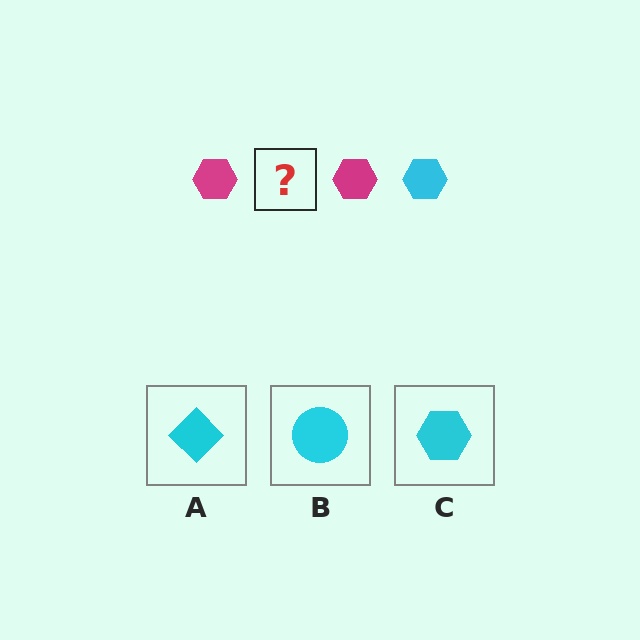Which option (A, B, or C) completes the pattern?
C.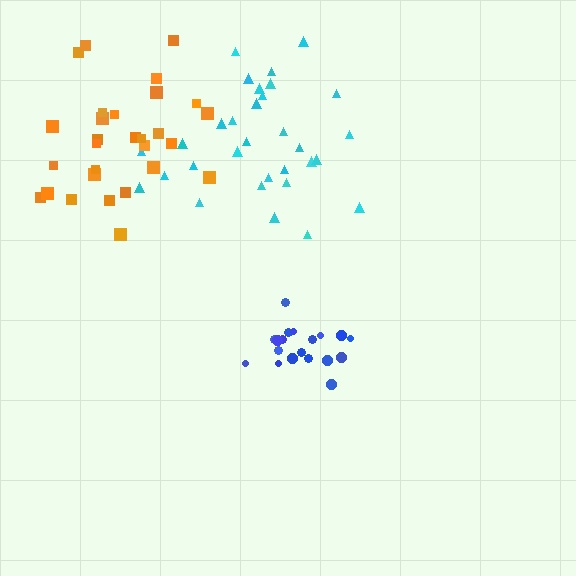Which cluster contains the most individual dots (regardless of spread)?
Cyan (31).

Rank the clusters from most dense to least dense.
blue, cyan, orange.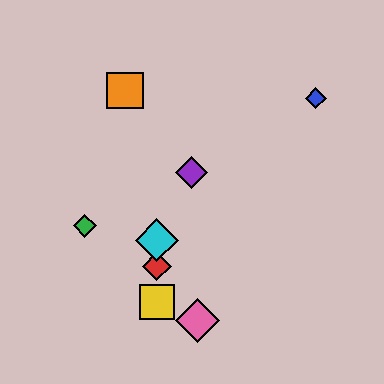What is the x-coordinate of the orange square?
The orange square is at x≈125.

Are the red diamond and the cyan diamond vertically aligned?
Yes, both are at x≈157.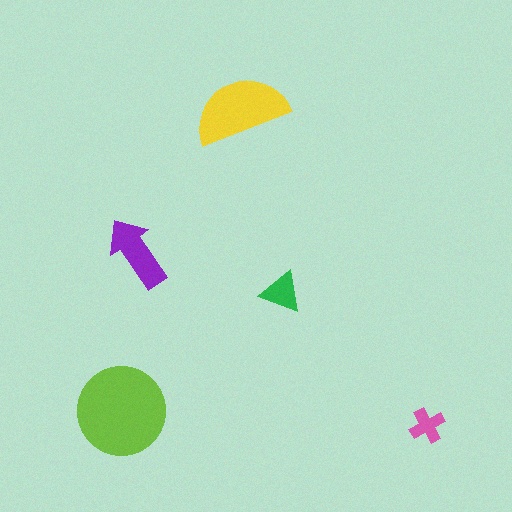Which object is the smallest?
The pink cross.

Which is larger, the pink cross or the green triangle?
The green triangle.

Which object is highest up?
The yellow semicircle is topmost.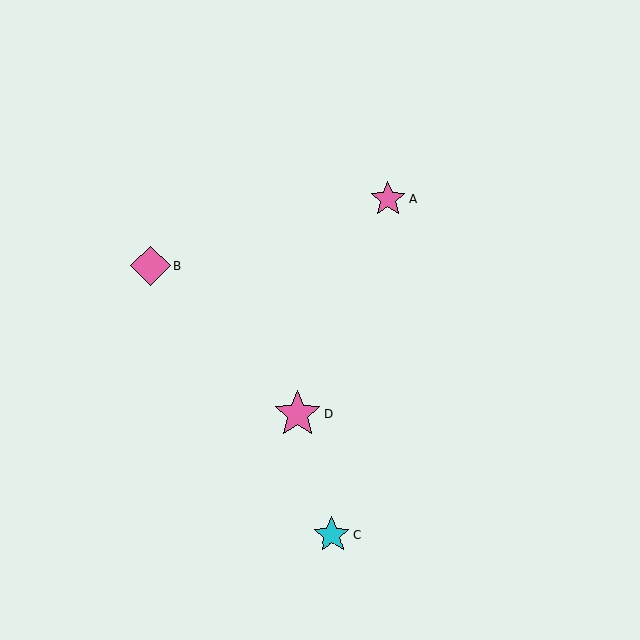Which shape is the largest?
The pink star (labeled D) is the largest.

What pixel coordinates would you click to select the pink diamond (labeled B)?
Click at (151, 266) to select the pink diamond B.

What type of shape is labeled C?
Shape C is a cyan star.